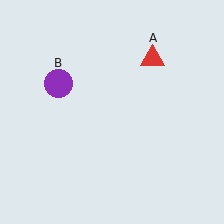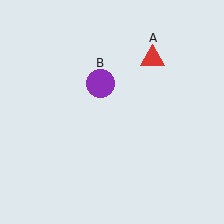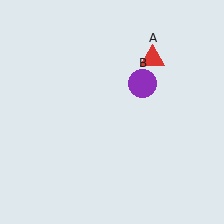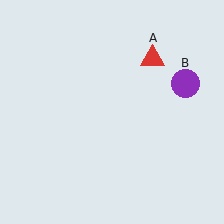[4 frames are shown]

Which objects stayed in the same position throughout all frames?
Red triangle (object A) remained stationary.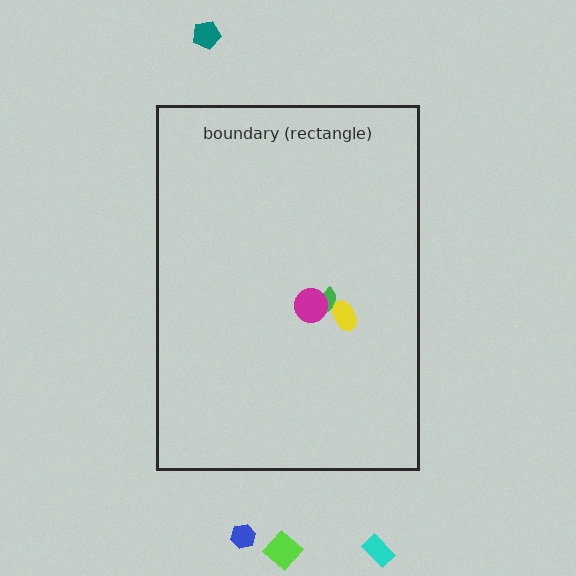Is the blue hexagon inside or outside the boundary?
Outside.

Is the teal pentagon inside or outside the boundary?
Outside.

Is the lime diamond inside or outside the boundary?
Outside.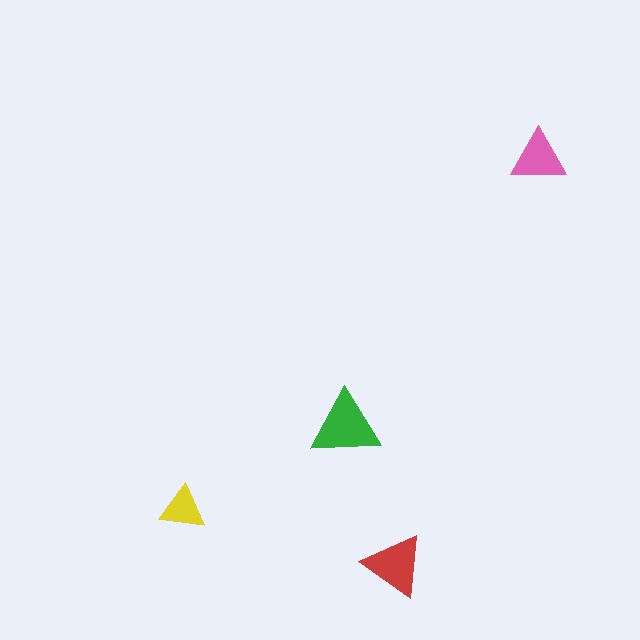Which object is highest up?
The pink triangle is topmost.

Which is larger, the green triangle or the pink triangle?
The green one.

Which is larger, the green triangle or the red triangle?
The green one.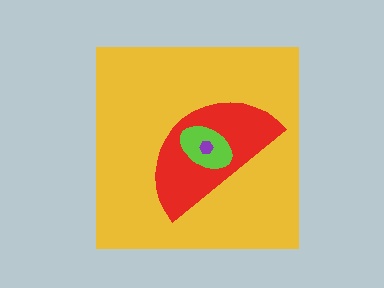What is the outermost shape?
The yellow square.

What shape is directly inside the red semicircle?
The lime ellipse.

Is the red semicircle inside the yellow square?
Yes.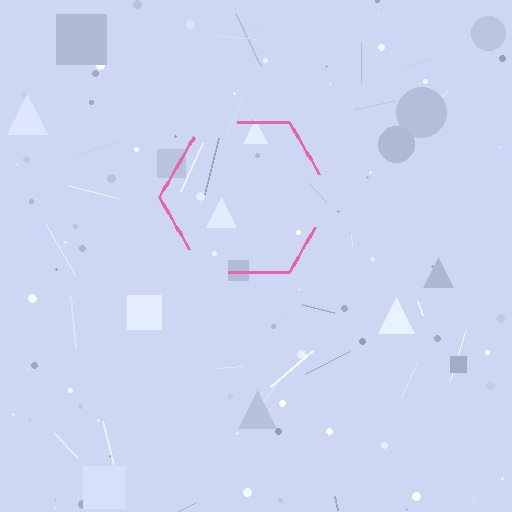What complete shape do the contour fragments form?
The contour fragments form a hexagon.